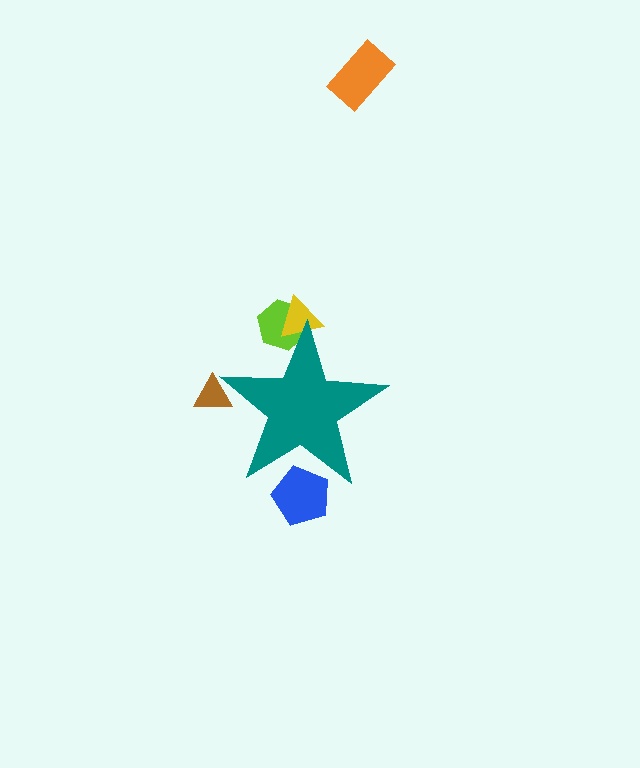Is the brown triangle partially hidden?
Yes, the brown triangle is partially hidden behind the teal star.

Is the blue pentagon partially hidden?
Yes, the blue pentagon is partially hidden behind the teal star.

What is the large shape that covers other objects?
A teal star.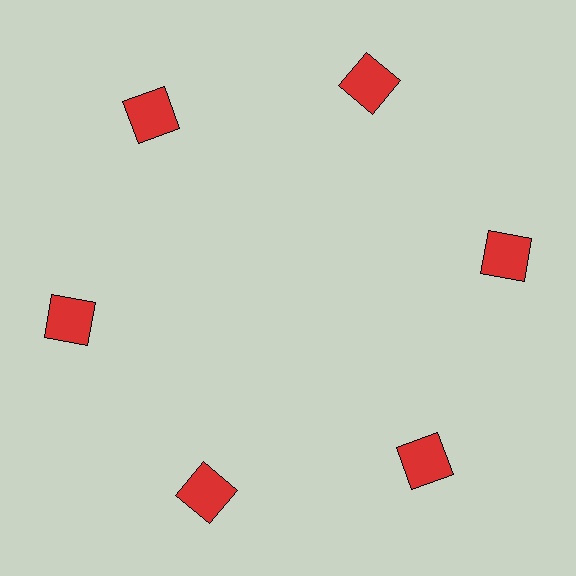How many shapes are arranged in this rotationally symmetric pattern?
There are 6 shapes, arranged in 6 groups of 1.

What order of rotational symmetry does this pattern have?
This pattern has 6-fold rotational symmetry.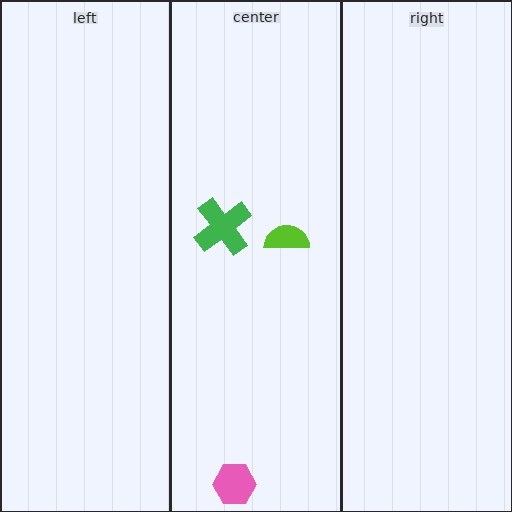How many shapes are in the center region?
3.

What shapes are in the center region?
The green cross, the lime semicircle, the pink hexagon.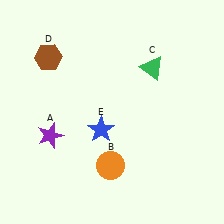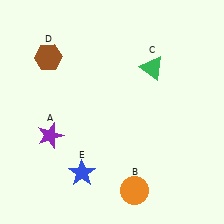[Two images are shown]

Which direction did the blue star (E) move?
The blue star (E) moved down.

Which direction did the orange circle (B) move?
The orange circle (B) moved down.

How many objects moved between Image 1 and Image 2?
2 objects moved between the two images.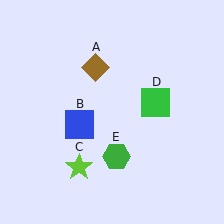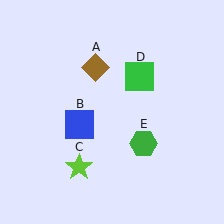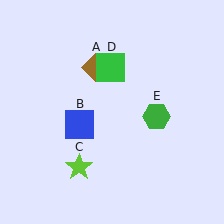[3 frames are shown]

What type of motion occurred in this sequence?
The green square (object D), green hexagon (object E) rotated counterclockwise around the center of the scene.